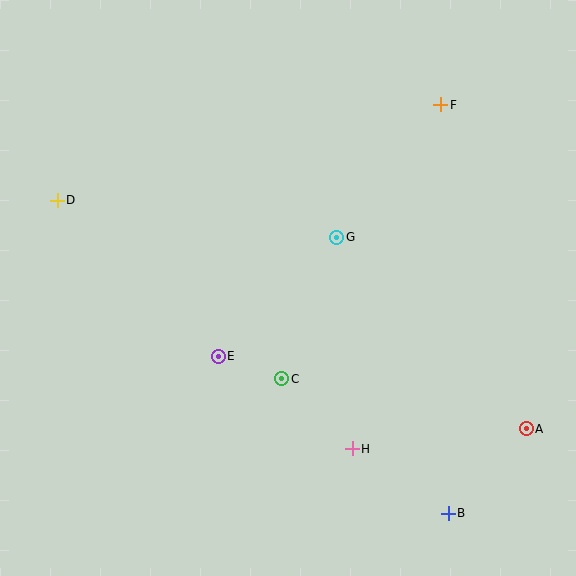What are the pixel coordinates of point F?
Point F is at (441, 105).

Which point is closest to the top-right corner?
Point F is closest to the top-right corner.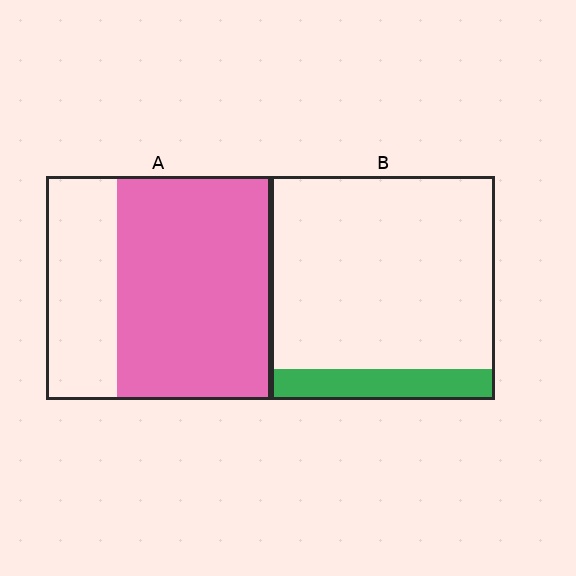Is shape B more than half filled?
No.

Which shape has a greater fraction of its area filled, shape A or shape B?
Shape A.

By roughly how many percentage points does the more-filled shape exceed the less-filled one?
By roughly 55 percentage points (A over B).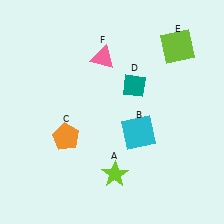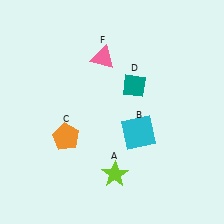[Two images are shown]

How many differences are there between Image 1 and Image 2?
There is 1 difference between the two images.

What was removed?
The lime square (E) was removed in Image 2.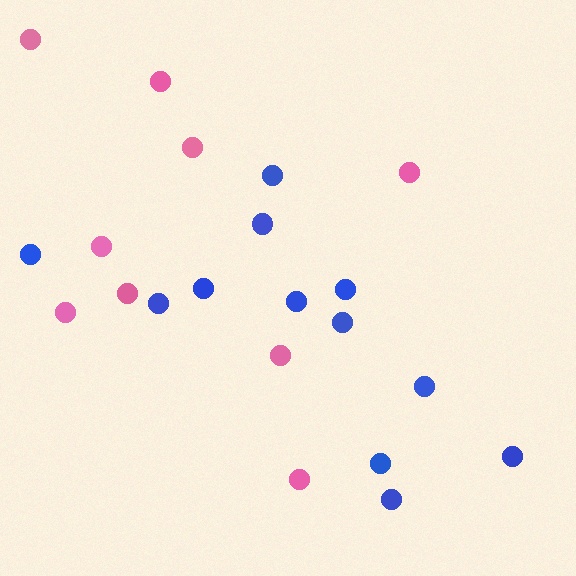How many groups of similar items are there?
There are 2 groups: one group of blue circles (12) and one group of pink circles (9).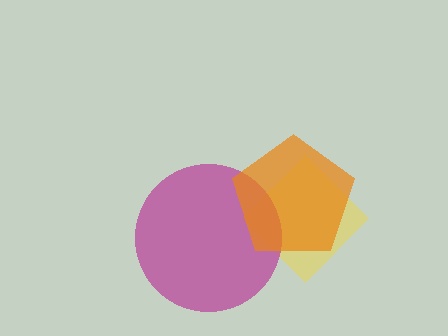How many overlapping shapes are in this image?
There are 3 overlapping shapes in the image.